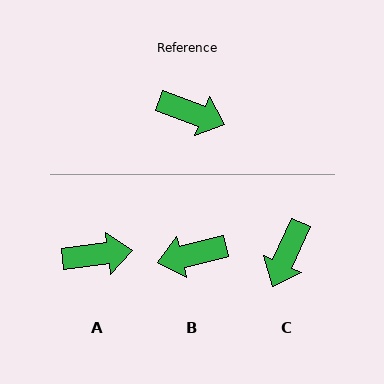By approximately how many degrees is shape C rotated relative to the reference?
Approximately 94 degrees clockwise.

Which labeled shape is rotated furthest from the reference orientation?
B, about 146 degrees away.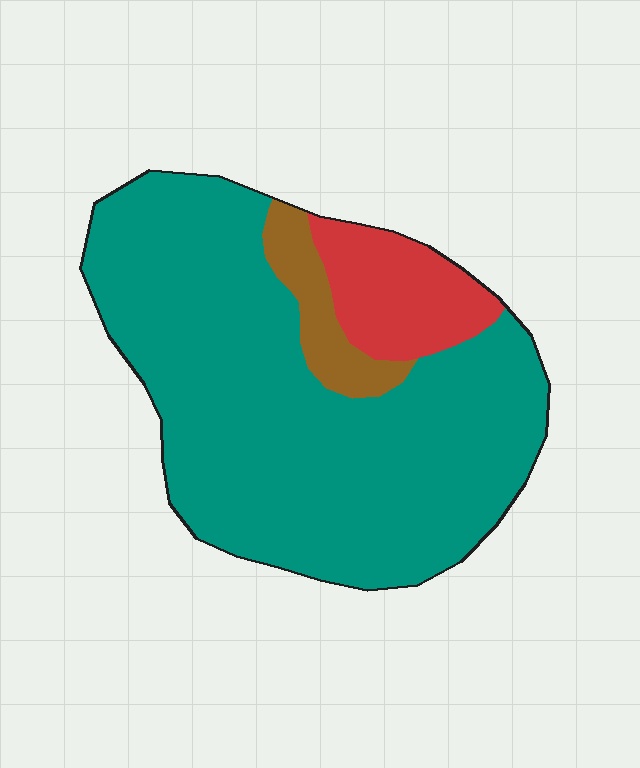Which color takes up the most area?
Teal, at roughly 80%.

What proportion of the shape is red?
Red covers 13% of the shape.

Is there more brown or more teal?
Teal.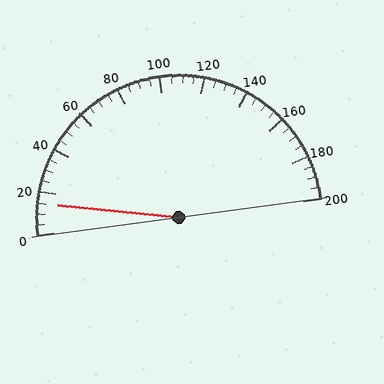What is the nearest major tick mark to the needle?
The nearest major tick mark is 20.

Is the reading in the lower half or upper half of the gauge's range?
The reading is in the lower half of the range (0 to 200).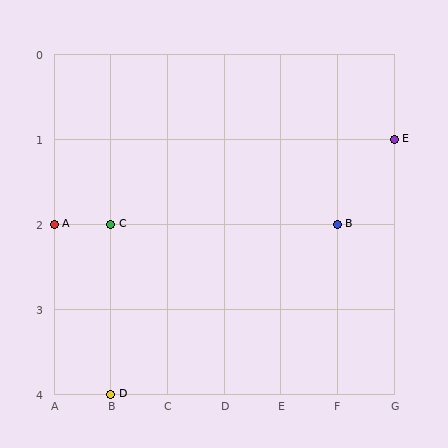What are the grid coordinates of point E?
Point E is at grid coordinates (G, 1).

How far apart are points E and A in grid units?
Points E and A are 6 columns and 1 row apart (about 6.1 grid units diagonally).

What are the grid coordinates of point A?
Point A is at grid coordinates (A, 2).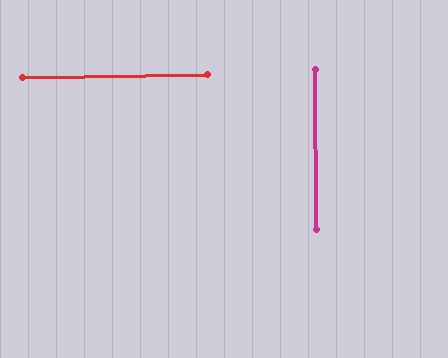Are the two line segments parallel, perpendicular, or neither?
Perpendicular — they meet at approximately 89°.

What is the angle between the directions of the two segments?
Approximately 89 degrees.